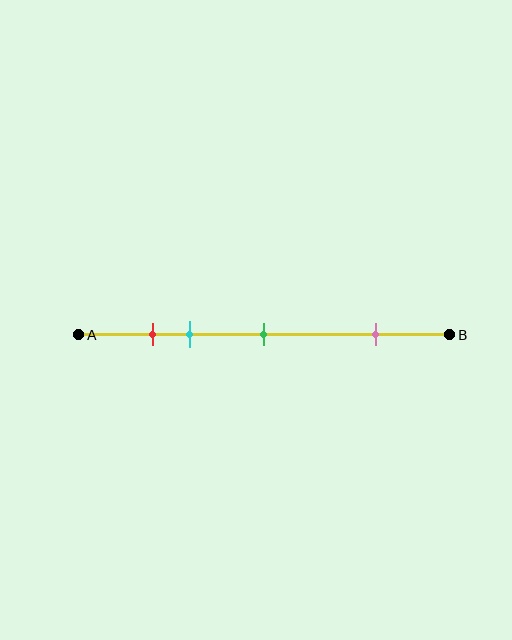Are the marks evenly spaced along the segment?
No, the marks are not evenly spaced.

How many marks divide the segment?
There are 4 marks dividing the segment.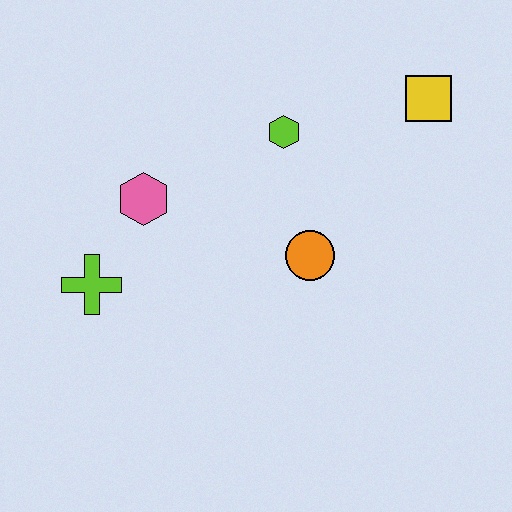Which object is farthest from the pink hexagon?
The yellow square is farthest from the pink hexagon.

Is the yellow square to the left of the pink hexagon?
No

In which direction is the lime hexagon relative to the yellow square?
The lime hexagon is to the left of the yellow square.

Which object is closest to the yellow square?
The lime hexagon is closest to the yellow square.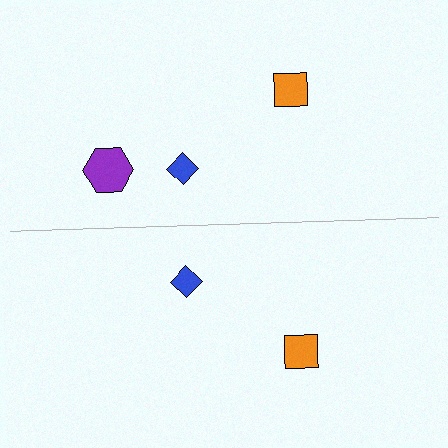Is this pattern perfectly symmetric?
No, the pattern is not perfectly symmetric. A purple hexagon is missing from the bottom side.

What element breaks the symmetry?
A purple hexagon is missing from the bottom side.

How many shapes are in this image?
There are 5 shapes in this image.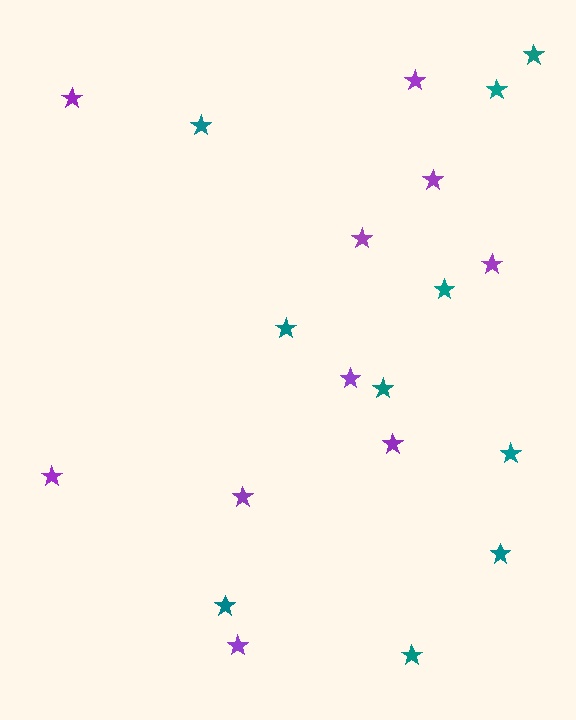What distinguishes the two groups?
There are 2 groups: one group of teal stars (10) and one group of purple stars (10).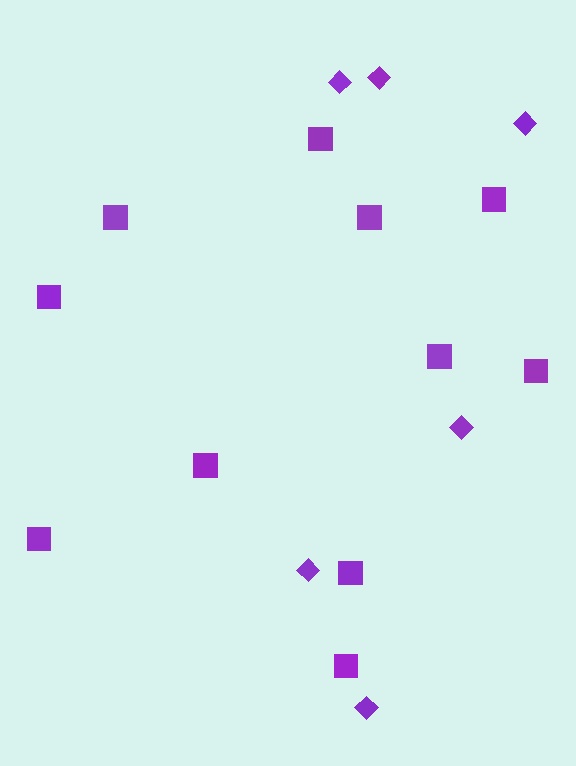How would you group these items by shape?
There are 2 groups: one group of diamonds (6) and one group of squares (11).